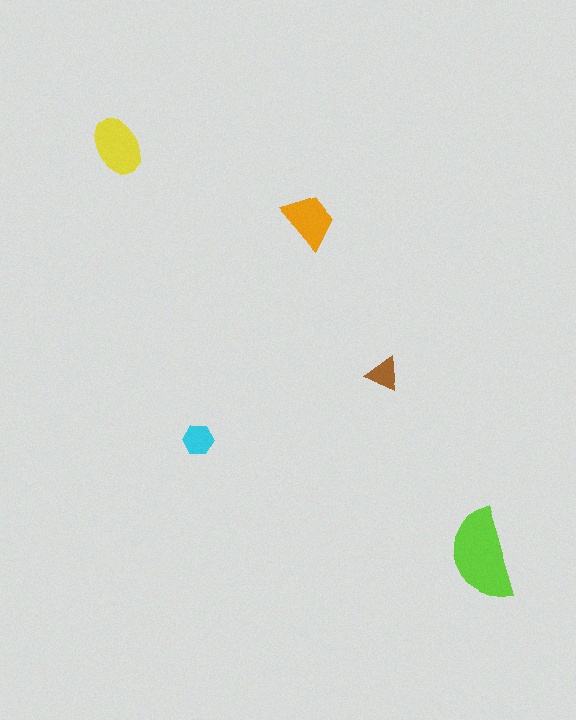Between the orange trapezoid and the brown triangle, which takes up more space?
The orange trapezoid.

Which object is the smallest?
The brown triangle.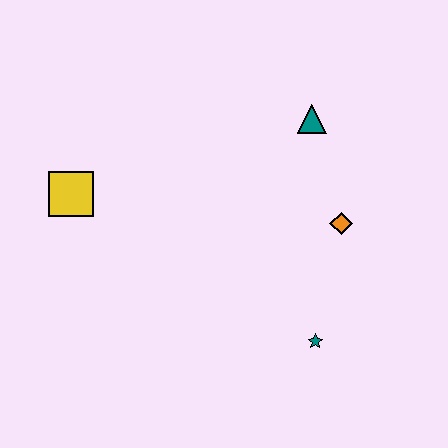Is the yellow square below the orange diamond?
No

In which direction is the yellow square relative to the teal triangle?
The yellow square is to the left of the teal triangle.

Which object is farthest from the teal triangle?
The yellow square is farthest from the teal triangle.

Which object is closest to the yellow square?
The teal triangle is closest to the yellow square.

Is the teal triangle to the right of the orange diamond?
No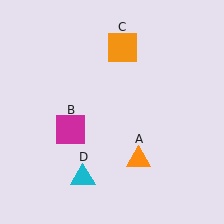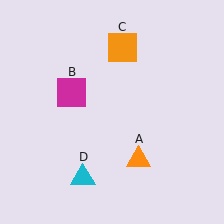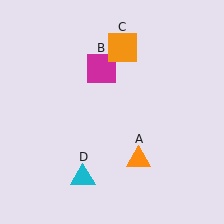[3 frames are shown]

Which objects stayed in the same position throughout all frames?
Orange triangle (object A) and orange square (object C) and cyan triangle (object D) remained stationary.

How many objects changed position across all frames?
1 object changed position: magenta square (object B).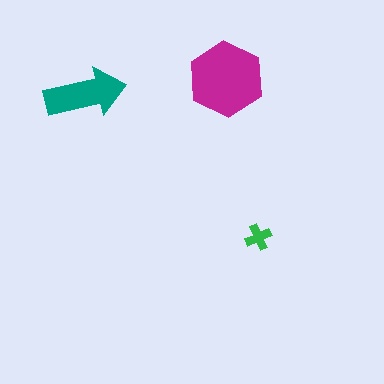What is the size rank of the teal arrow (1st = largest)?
2nd.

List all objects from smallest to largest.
The green cross, the teal arrow, the magenta hexagon.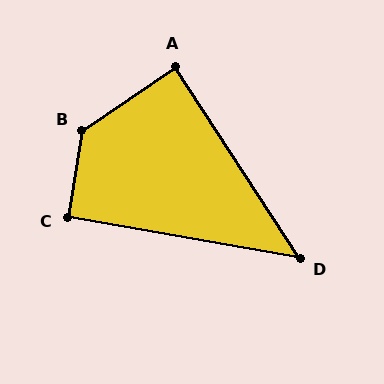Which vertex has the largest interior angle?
B, at approximately 133 degrees.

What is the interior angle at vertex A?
Approximately 89 degrees (approximately right).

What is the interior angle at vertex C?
Approximately 91 degrees (approximately right).